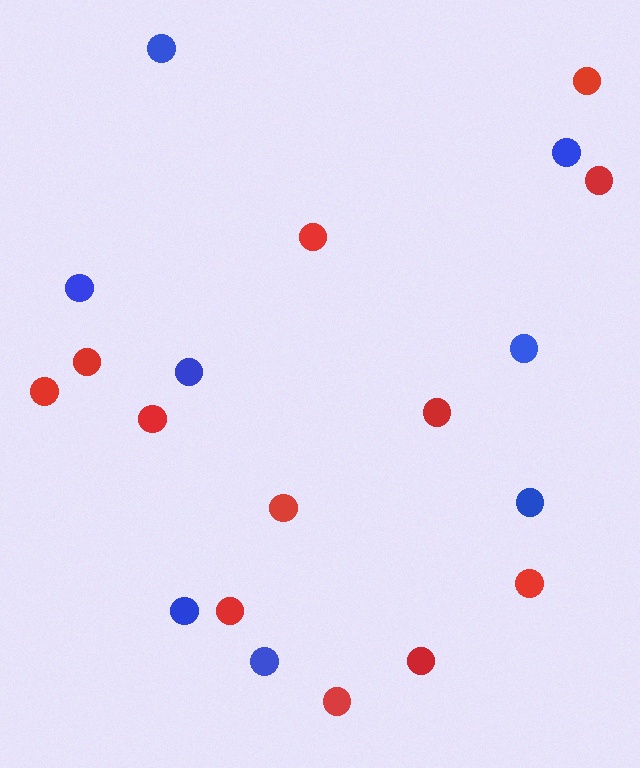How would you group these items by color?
There are 2 groups: one group of blue circles (8) and one group of red circles (12).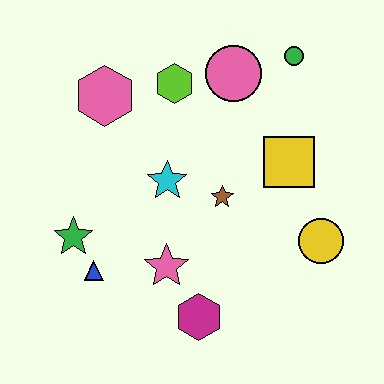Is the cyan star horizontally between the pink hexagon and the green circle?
Yes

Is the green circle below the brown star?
No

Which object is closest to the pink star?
The magenta hexagon is closest to the pink star.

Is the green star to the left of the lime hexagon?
Yes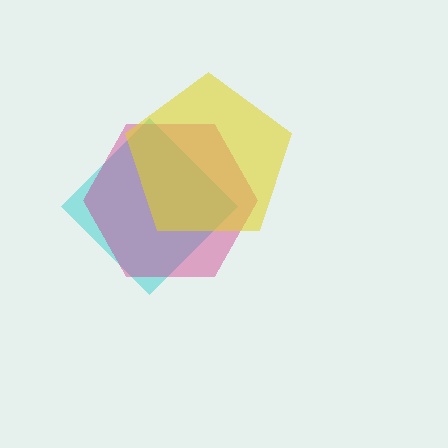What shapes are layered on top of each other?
The layered shapes are: a cyan diamond, a magenta hexagon, a yellow pentagon.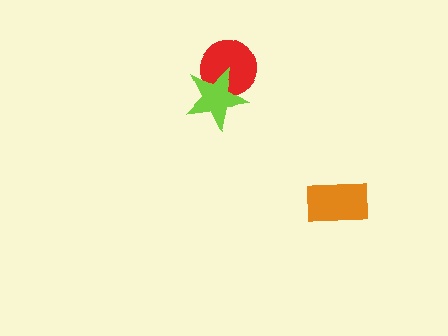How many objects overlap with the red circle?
1 object overlaps with the red circle.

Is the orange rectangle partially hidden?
No, no other shape covers it.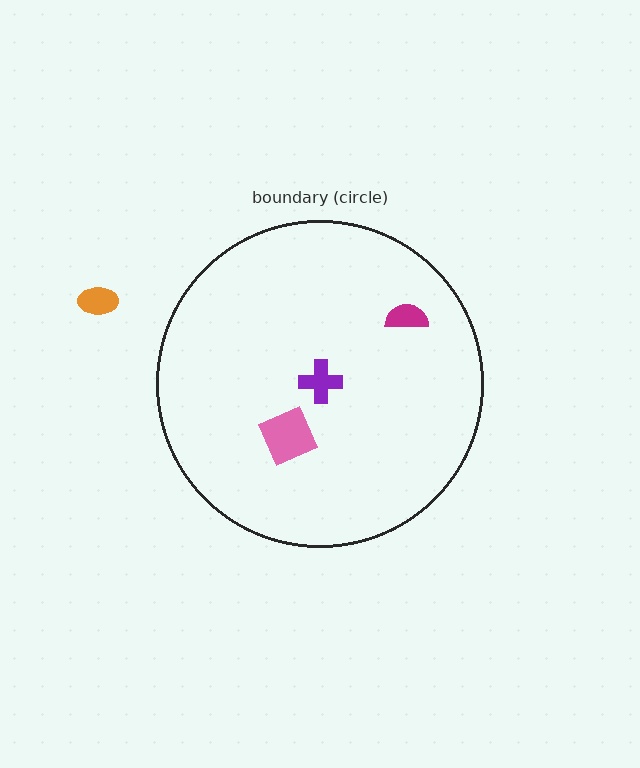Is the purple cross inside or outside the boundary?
Inside.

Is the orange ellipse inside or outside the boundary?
Outside.